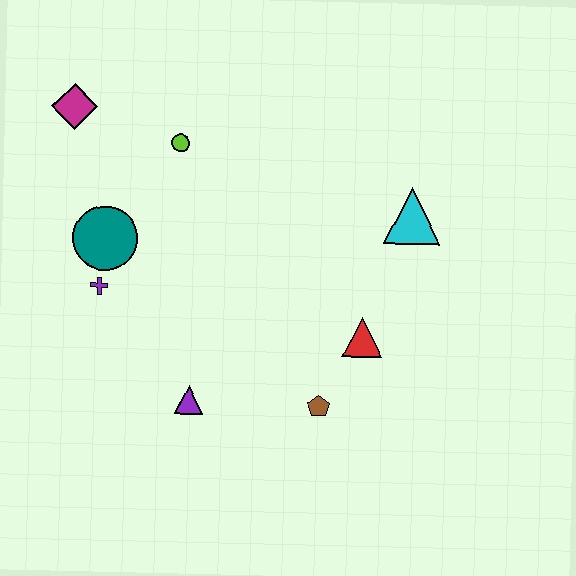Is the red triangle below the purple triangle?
No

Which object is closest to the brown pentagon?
The red triangle is closest to the brown pentagon.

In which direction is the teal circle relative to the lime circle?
The teal circle is below the lime circle.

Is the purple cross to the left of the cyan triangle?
Yes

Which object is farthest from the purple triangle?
The magenta diamond is farthest from the purple triangle.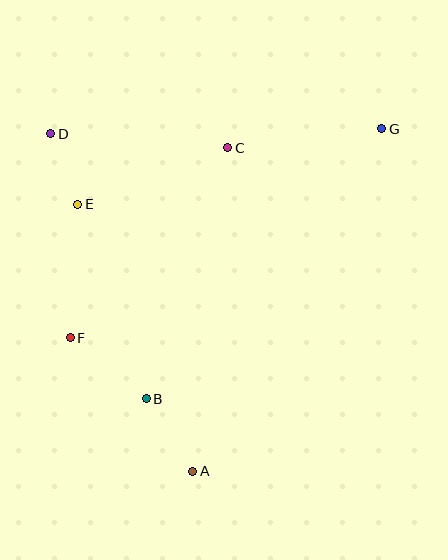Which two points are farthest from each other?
Points A and G are farthest from each other.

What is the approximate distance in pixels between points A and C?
The distance between A and C is approximately 325 pixels.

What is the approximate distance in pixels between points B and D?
The distance between B and D is approximately 281 pixels.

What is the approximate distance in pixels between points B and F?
The distance between B and F is approximately 97 pixels.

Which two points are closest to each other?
Points D and E are closest to each other.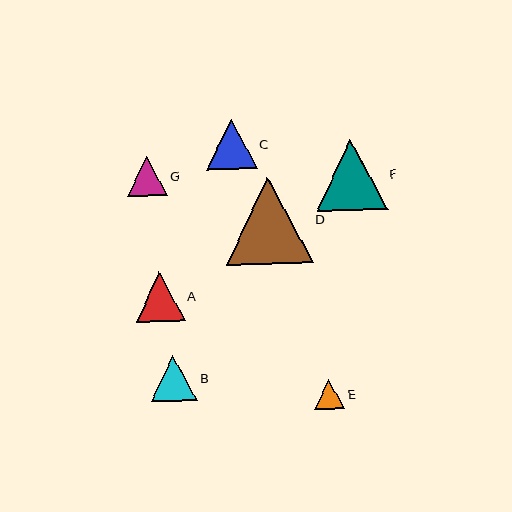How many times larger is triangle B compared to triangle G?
Triangle B is approximately 1.1 times the size of triangle G.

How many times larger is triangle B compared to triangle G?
Triangle B is approximately 1.1 times the size of triangle G.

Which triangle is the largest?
Triangle D is the largest with a size of approximately 87 pixels.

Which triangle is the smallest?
Triangle E is the smallest with a size of approximately 30 pixels.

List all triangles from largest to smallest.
From largest to smallest: D, F, C, A, B, G, E.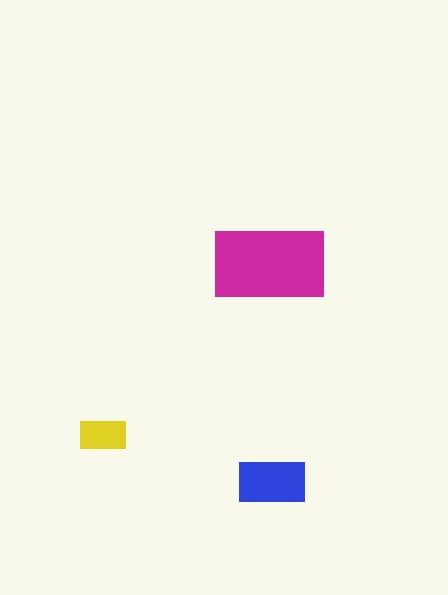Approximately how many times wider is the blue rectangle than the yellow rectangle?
About 1.5 times wider.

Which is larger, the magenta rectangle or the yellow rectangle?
The magenta one.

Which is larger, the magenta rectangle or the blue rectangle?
The magenta one.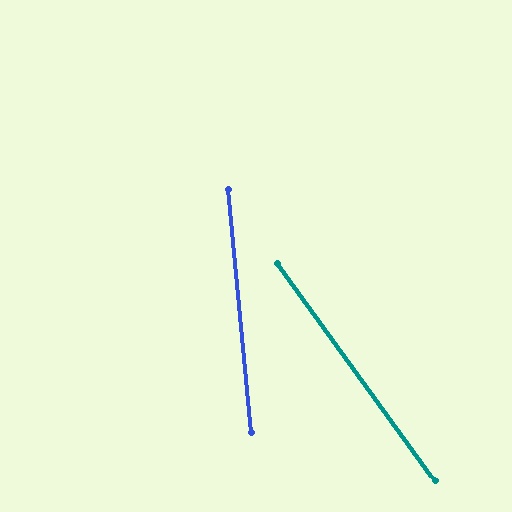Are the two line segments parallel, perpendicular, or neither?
Neither parallel nor perpendicular — they differ by about 31°.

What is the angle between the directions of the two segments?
Approximately 31 degrees.